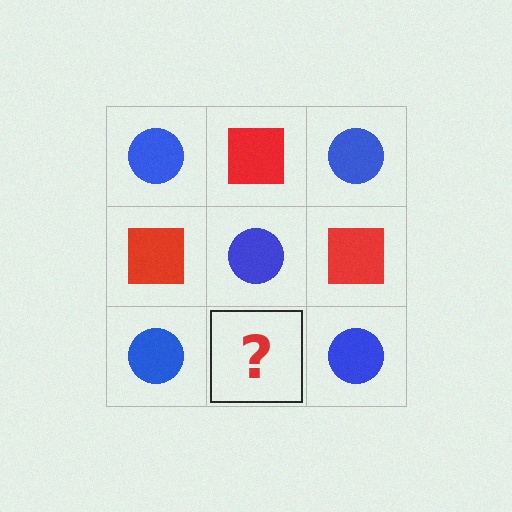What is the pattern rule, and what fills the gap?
The rule is that it alternates blue circle and red square in a checkerboard pattern. The gap should be filled with a red square.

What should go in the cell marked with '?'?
The missing cell should contain a red square.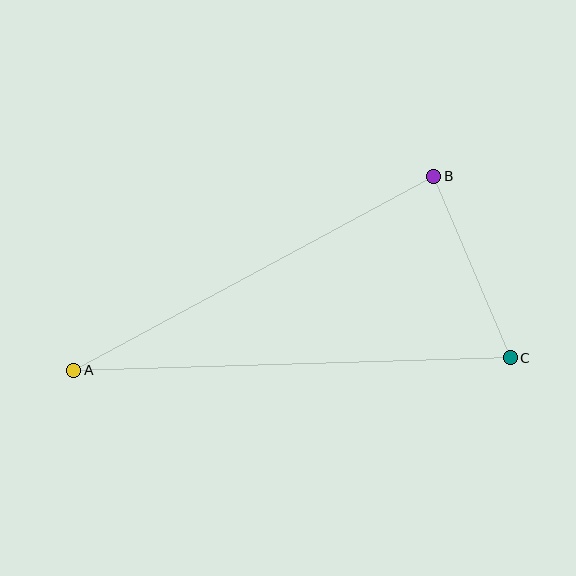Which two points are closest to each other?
Points B and C are closest to each other.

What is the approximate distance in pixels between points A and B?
The distance between A and B is approximately 409 pixels.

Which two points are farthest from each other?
Points A and C are farthest from each other.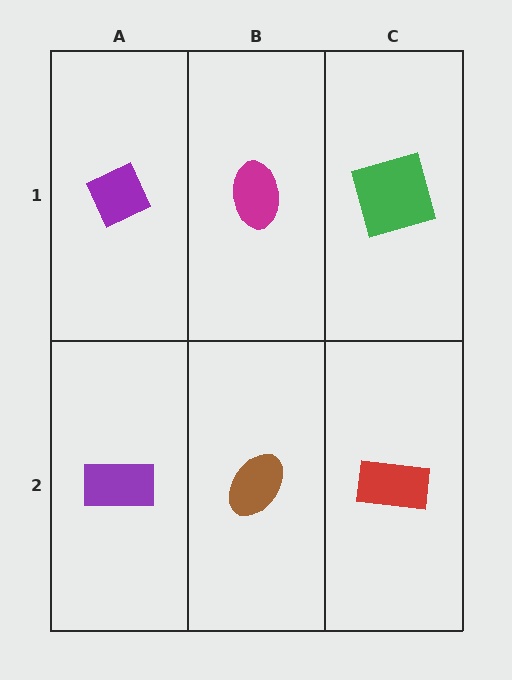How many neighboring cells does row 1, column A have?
2.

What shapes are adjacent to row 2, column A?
A purple diamond (row 1, column A), a brown ellipse (row 2, column B).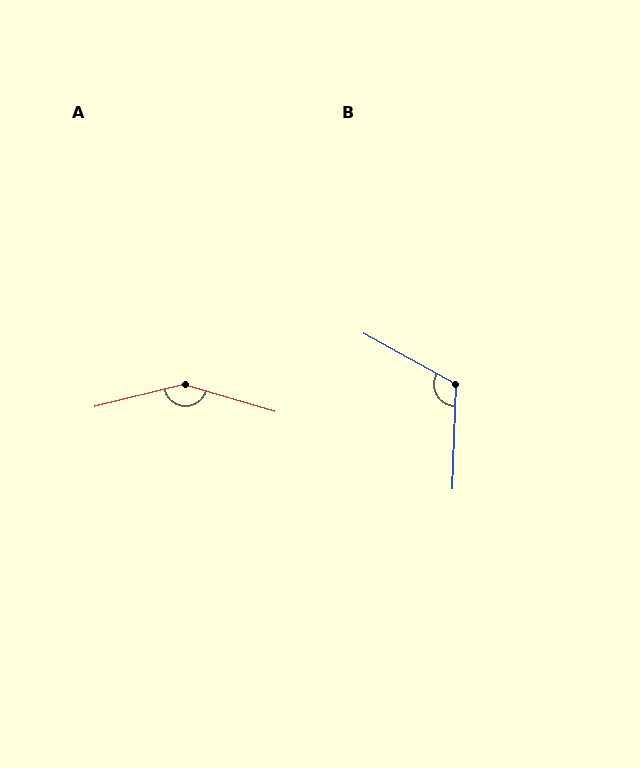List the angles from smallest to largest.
B (117°), A (149°).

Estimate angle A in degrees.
Approximately 149 degrees.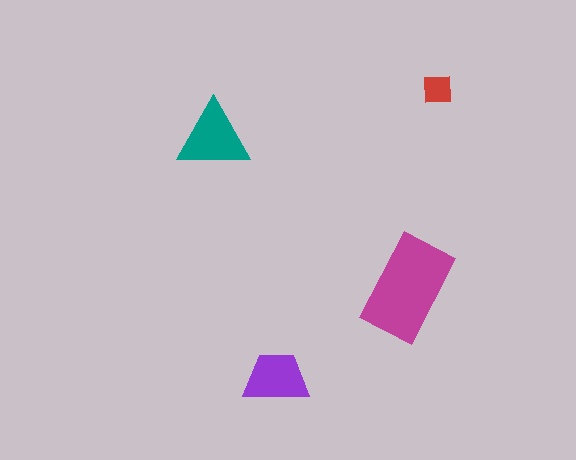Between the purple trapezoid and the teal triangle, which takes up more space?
The teal triangle.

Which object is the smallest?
The red square.